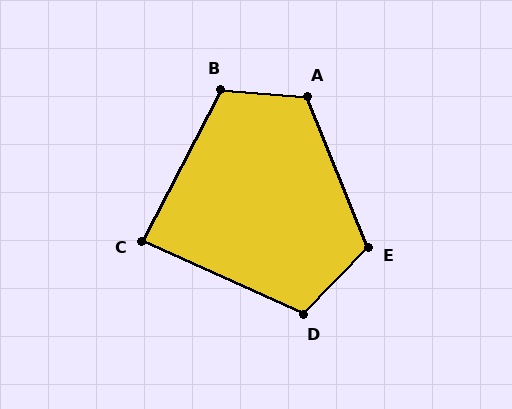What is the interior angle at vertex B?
Approximately 113 degrees (obtuse).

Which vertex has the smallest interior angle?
C, at approximately 87 degrees.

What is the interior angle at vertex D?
Approximately 110 degrees (obtuse).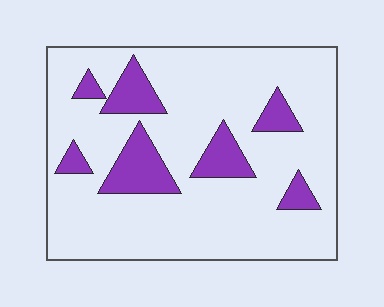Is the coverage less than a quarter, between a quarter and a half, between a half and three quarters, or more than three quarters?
Less than a quarter.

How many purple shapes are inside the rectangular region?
7.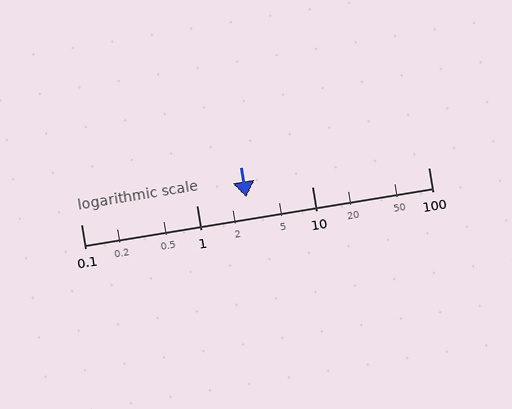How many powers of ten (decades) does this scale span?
The scale spans 3 decades, from 0.1 to 100.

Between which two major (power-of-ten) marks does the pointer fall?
The pointer is between 1 and 10.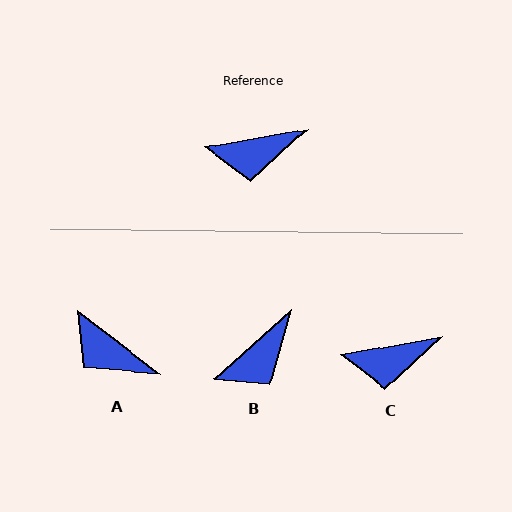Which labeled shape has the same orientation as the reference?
C.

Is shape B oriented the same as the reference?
No, it is off by about 32 degrees.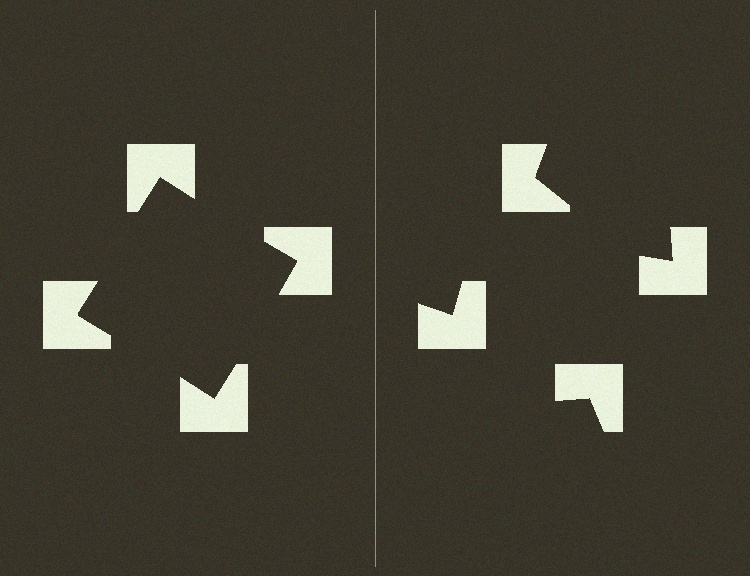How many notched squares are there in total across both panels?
8 — 4 on each side.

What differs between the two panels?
The notched squares are positioned identically on both sides; only the wedge orientations differ. On the left they align to a square; on the right they are misaligned.